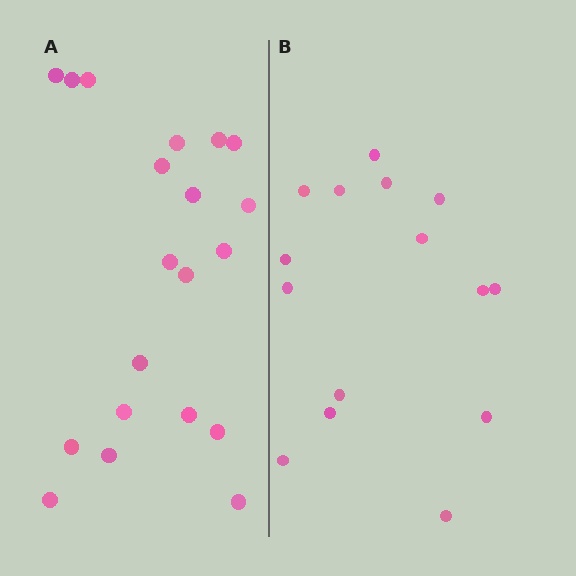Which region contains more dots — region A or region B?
Region A (the left region) has more dots.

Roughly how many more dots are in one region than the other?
Region A has about 5 more dots than region B.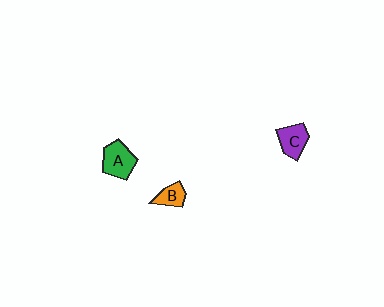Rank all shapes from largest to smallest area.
From largest to smallest: A (green), C (purple), B (orange).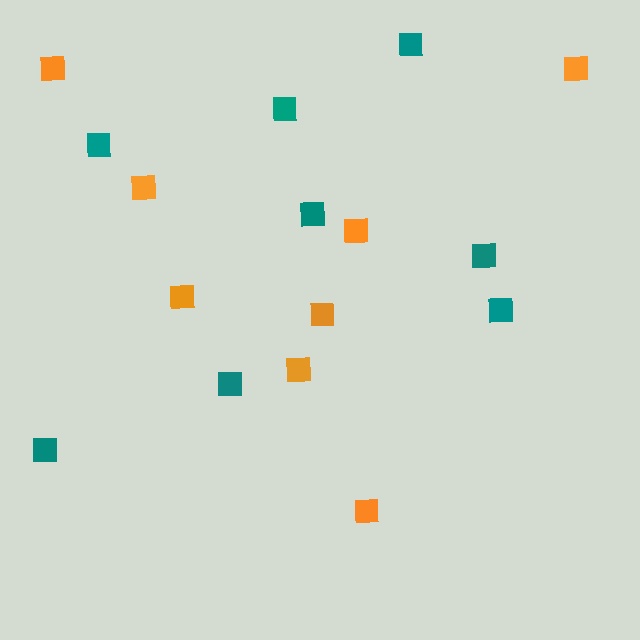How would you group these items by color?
There are 2 groups: one group of teal squares (8) and one group of orange squares (8).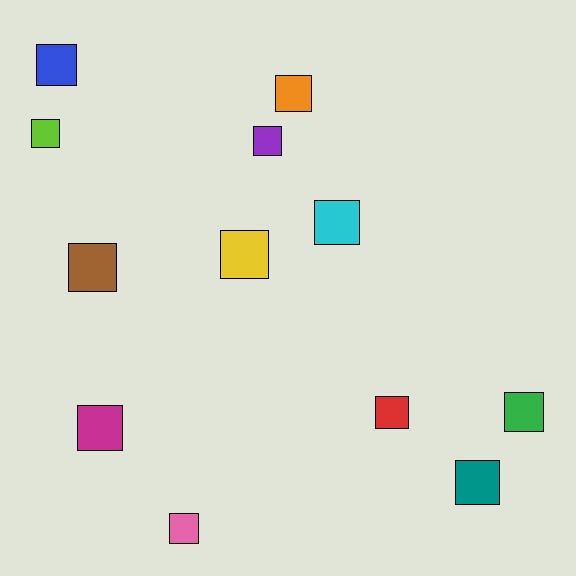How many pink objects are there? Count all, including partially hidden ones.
There is 1 pink object.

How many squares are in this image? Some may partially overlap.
There are 12 squares.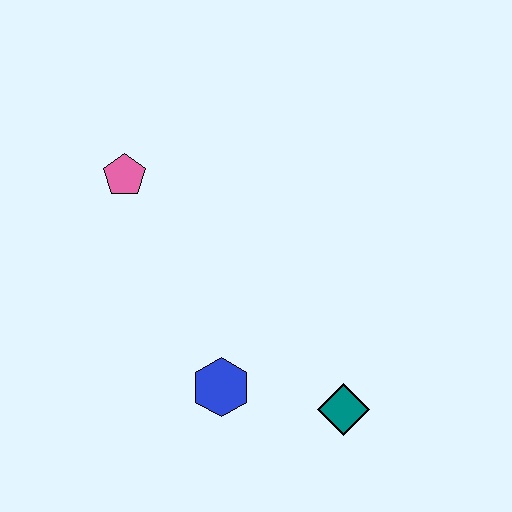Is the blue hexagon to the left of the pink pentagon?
No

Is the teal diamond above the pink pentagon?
No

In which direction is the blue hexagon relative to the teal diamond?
The blue hexagon is to the left of the teal diamond.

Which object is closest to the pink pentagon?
The blue hexagon is closest to the pink pentagon.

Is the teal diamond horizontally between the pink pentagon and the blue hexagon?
No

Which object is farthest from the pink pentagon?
The teal diamond is farthest from the pink pentagon.